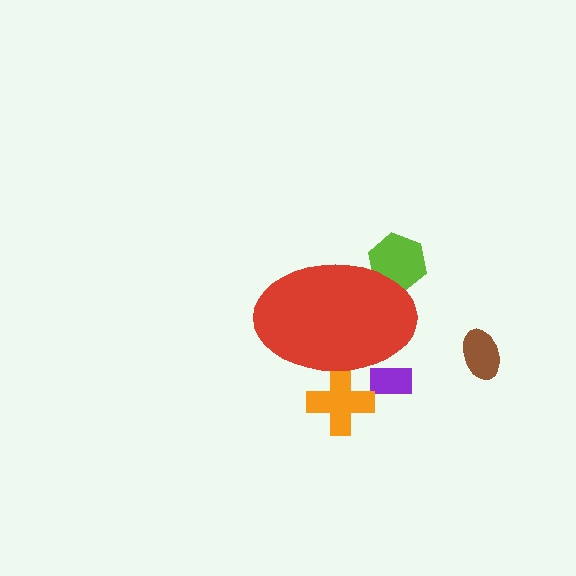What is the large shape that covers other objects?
A red ellipse.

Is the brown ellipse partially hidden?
No, the brown ellipse is fully visible.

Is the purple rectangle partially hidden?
Yes, the purple rectangle is partially hidden behind the red ellipse.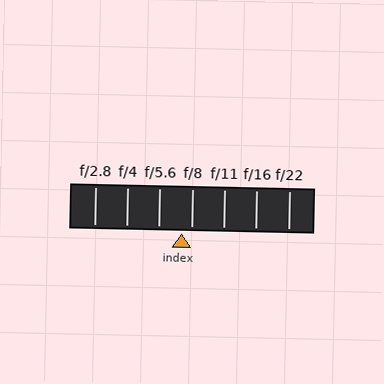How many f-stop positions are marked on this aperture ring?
There are 7 f-stop positions marked.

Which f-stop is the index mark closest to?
The index mark is closest to f/8.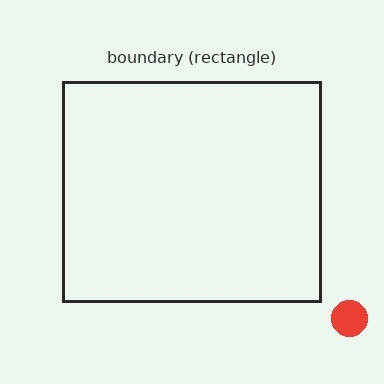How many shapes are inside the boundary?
0 inside, 1 outside.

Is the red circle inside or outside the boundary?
Outside.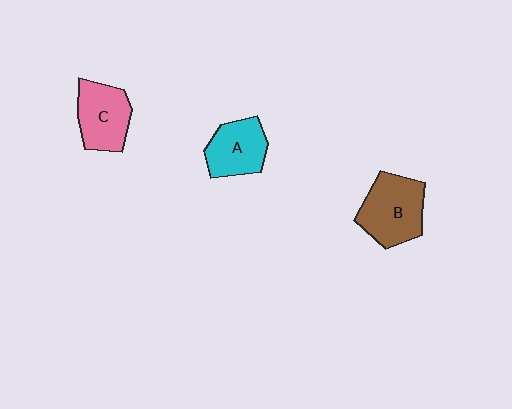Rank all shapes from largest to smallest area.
From largest to smallest: B (brown), C (pink), A (cyan).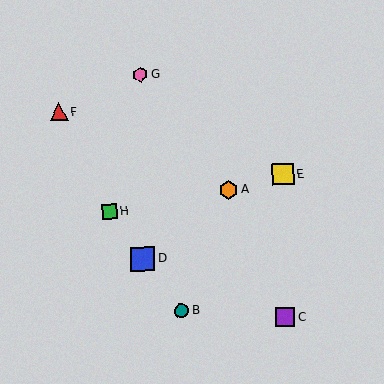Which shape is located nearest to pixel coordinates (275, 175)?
The yellow square (labeled E) at (283, 174) is nearest to that location.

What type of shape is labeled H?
Shape H is a green square.